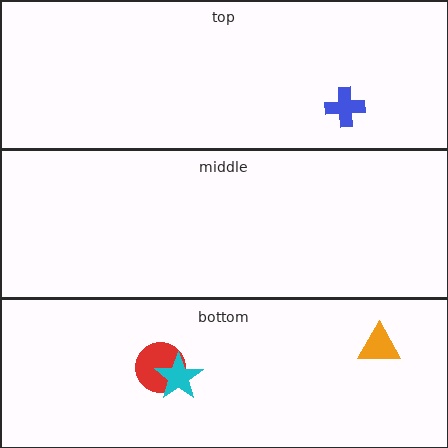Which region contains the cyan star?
The bottom region.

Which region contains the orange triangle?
The bottom region.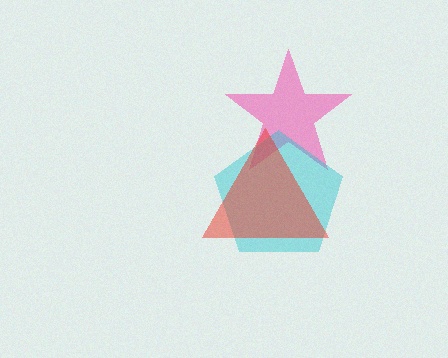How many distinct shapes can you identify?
There are 3 distinct shapes: a pink star, a cyan pentagon, a red triangle.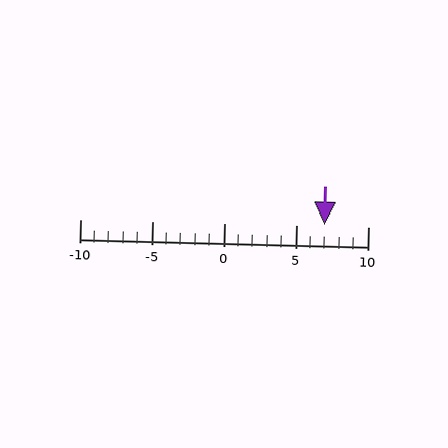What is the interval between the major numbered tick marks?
The major tick marks are spaced 5 units apart.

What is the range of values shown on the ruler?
The ruler shows values from -10 to 10.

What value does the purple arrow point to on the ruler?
The purple arrow points to approximately 7.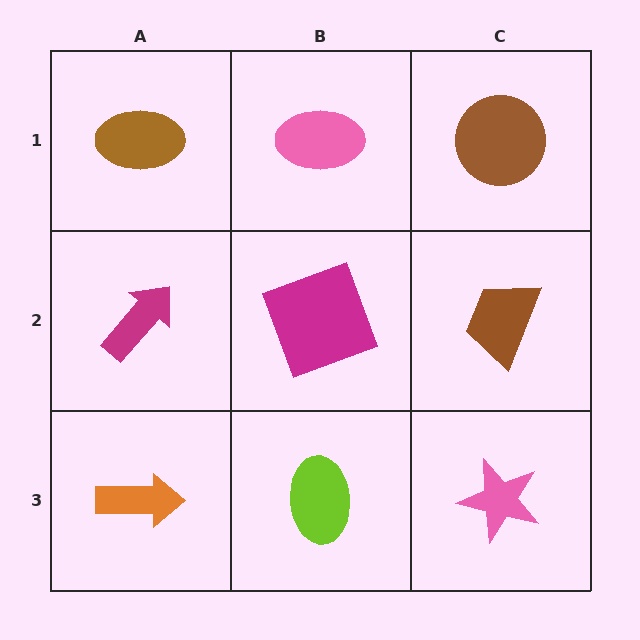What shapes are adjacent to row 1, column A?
A magenta arrow (row 2, column A), a pink ellipse (row 1, column B).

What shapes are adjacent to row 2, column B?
A pink ellipse (row 1, column B), a lime ellipse (row 3, column B), a magenta arrow (row 2, column A), a brown trapezoid (row 2, column C).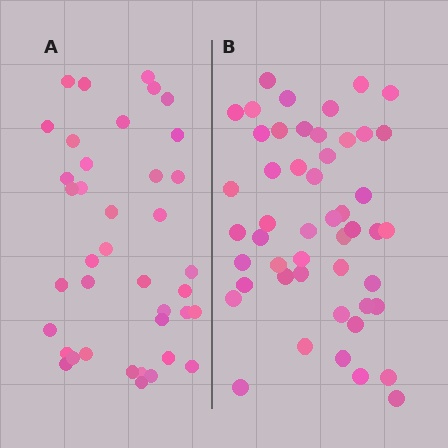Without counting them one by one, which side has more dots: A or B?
Region B (the right region) has more dots.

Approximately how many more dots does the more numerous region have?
Region B has roughly 10 or so more dots than region A.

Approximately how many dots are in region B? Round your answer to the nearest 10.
About 50 dots. (The exact count is 49, which rounds to 50.)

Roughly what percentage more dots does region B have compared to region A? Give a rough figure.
About 25% more.